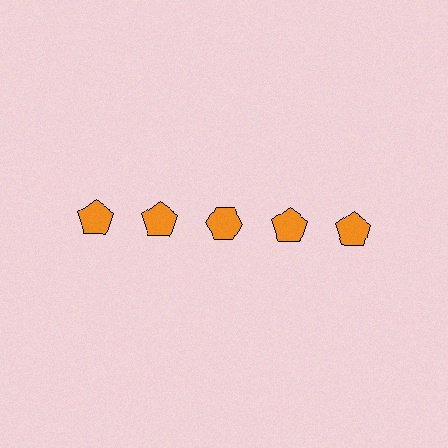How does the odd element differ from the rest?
It has a different shape: hexagon instead of pentagon.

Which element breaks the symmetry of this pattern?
The orange hexagon in the top row, center column breaks the symmetry. All other shapes are orange pentagons.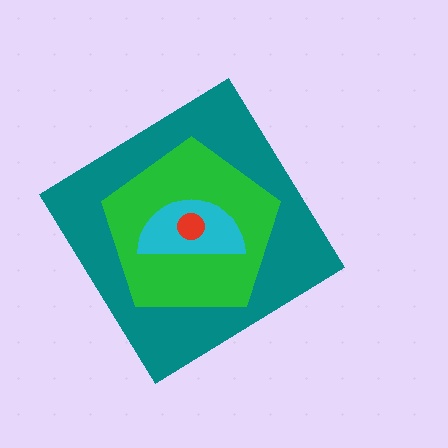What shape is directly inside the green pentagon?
The cyan semicircle.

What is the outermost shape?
The teal diamond.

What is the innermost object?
The red circle.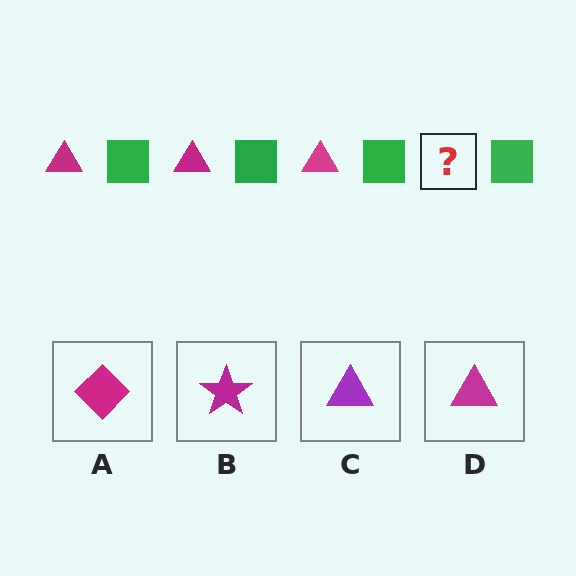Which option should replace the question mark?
Option D.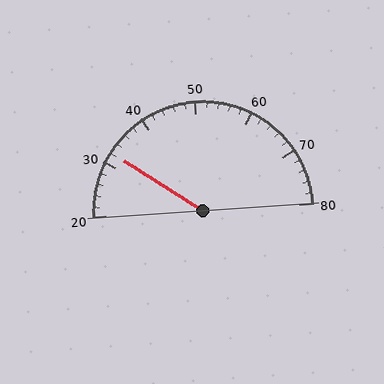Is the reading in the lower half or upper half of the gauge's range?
The reading is in the lower half of the range (20 to 80).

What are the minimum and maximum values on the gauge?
The gauge ranges from 20 to 80.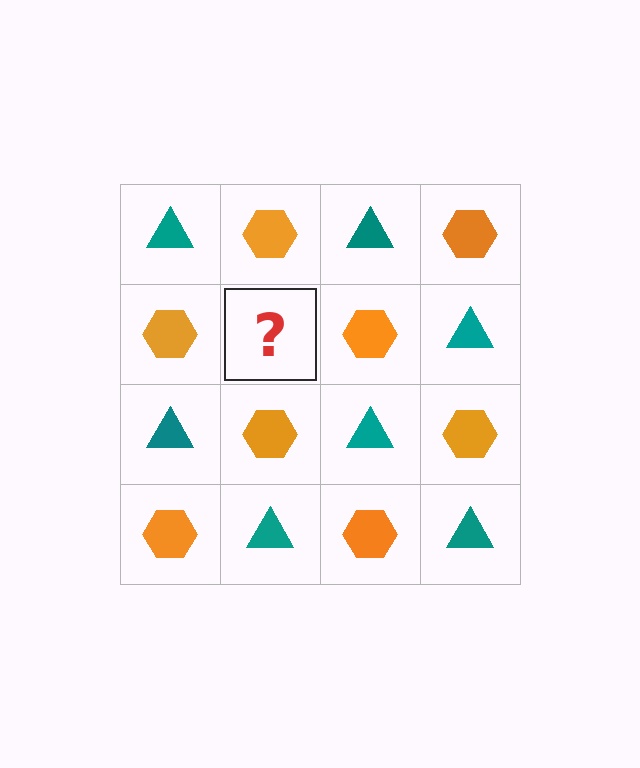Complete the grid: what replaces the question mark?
The question mark should be replaced with a teal triangle.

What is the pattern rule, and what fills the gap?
The rule is that it alternates teal triangle and orange hexagon in a checkerboard pattern. The gap should be filled with a teal triangle.